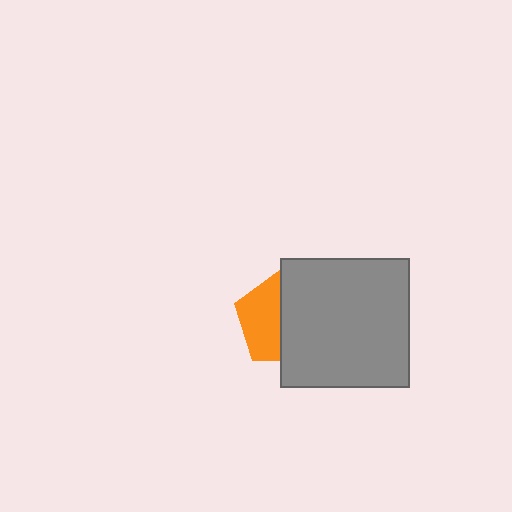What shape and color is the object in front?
The object in front is a gray square.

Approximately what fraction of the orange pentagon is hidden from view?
Roughly 56% of the orange pentagon is hidden behind the gray square.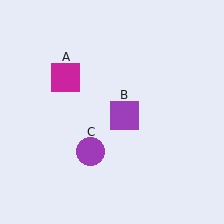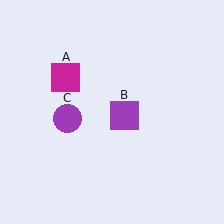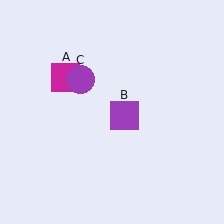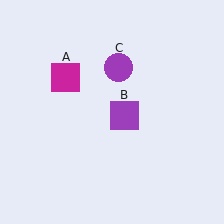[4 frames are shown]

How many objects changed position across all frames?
1 object changed position: purple circle (object C).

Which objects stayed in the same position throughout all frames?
Magenta square (object A) and purple square (object B) remained stationary.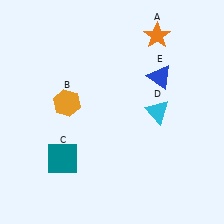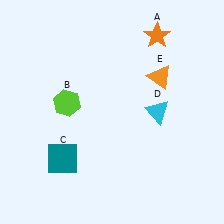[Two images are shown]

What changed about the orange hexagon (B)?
In Image 1, B is orange. In Image 2, it changed to lime.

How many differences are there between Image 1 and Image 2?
There are 2 differences between the two images.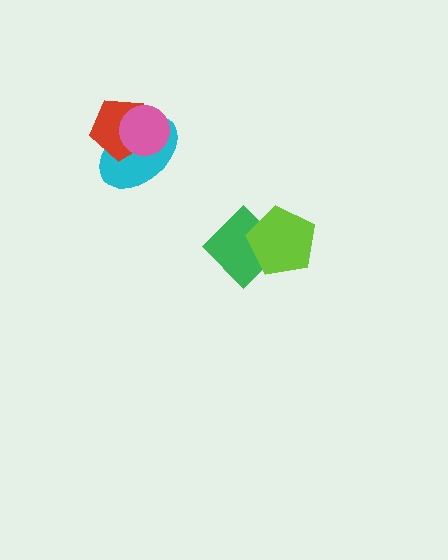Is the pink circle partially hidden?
No, no other shape covers it.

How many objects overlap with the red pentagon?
2 objects overlap with the red pentagon.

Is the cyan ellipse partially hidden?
Yes, it is partially covered by another shape.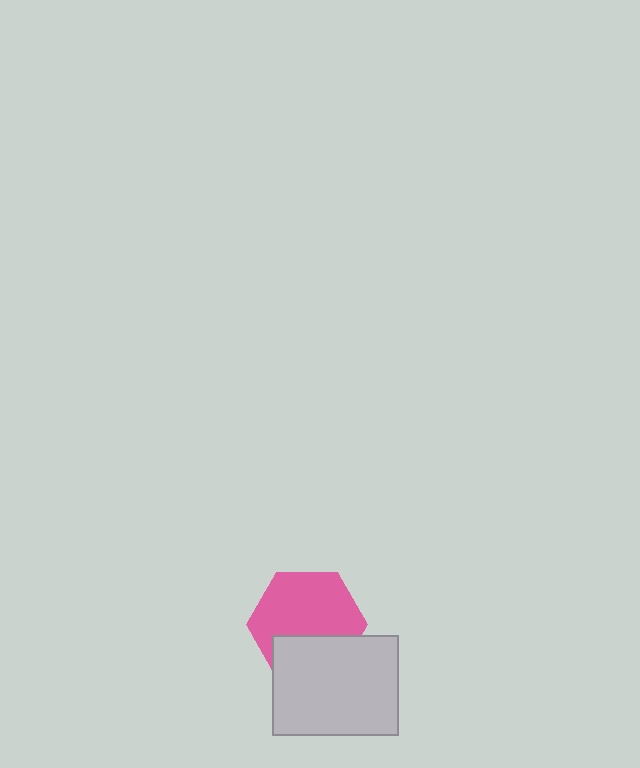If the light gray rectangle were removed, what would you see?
You would see the complete pink hexagon.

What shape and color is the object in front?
The object in front is a light gray rectangle.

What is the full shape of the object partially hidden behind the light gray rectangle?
The partially hidden object is a pink hexagon.